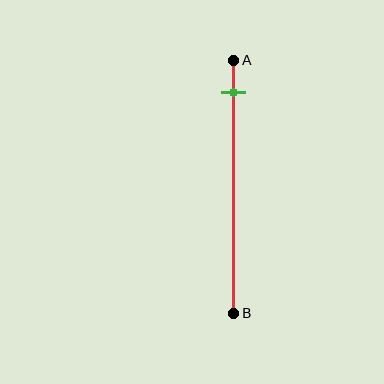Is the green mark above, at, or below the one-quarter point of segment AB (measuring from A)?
The green mark is above the one-quarter point of segment AB.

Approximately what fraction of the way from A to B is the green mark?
The green mark is approximately 15% of the way from A to B.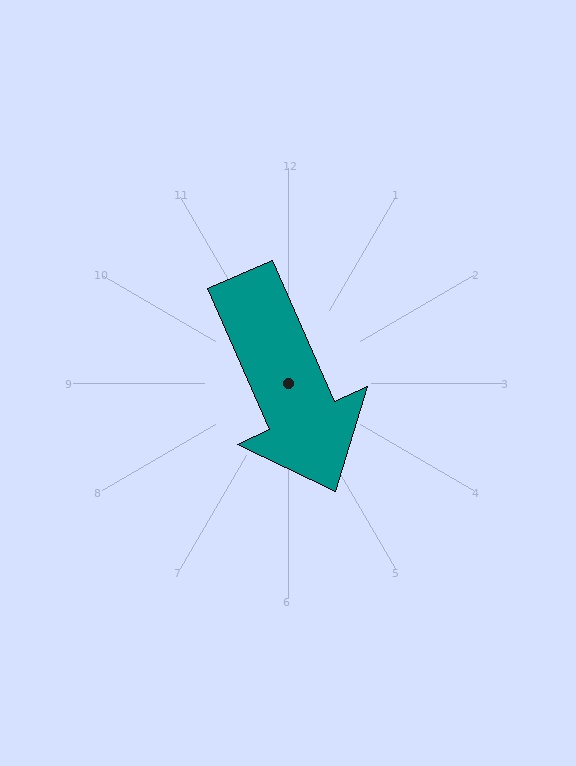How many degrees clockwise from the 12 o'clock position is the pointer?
Approximately 156 degrees.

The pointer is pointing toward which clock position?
Roughly 5 o'clock.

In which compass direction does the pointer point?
Southeast.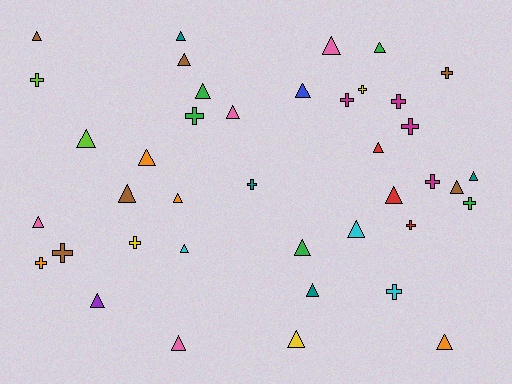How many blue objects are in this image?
There is 1 blue object.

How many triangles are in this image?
There are 25 triangles.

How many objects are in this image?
There are 40 objects.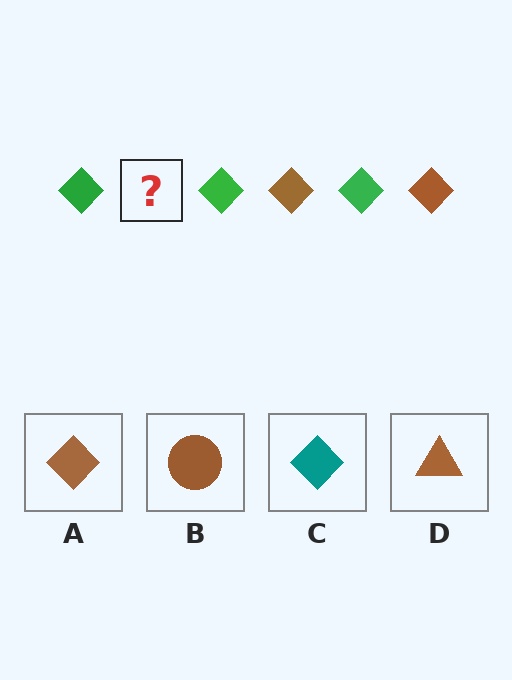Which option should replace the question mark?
Option A.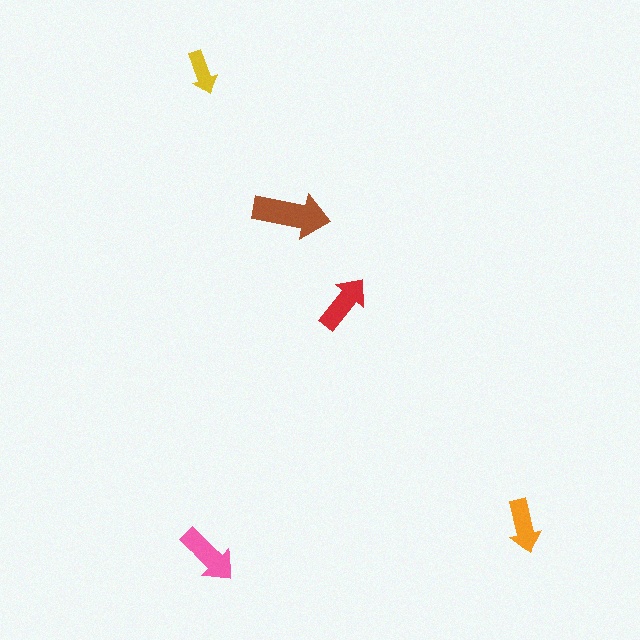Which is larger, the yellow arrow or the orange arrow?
The orange one.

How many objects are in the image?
There are 5 objects in the image.